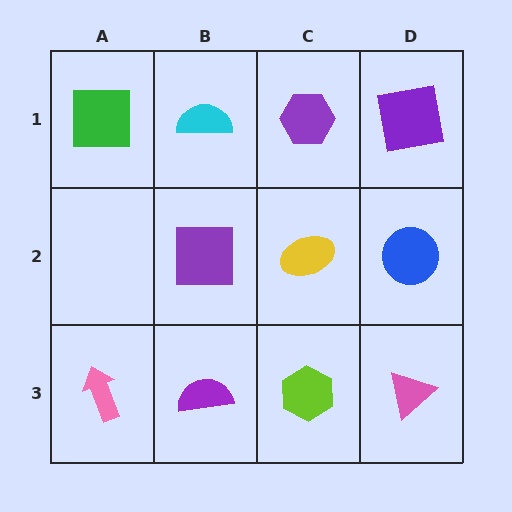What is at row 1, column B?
A cyan semicircle.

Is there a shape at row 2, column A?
No, that cell is empty.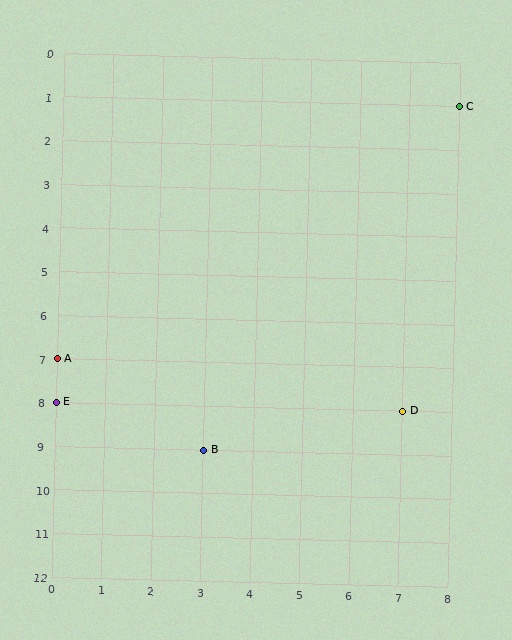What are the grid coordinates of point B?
Point B is at grid coordinates (3, 9).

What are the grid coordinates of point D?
Point D is at grid coordinates (7, 8).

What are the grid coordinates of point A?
Point A is at grid coordinates (0, 7).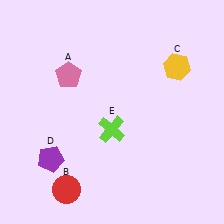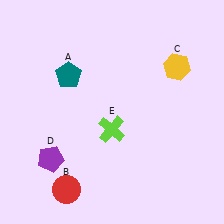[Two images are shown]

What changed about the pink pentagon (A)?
In Image 1, A is pink. In Image 2, it changed to teal.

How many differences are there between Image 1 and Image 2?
There is 1 difference between the two images.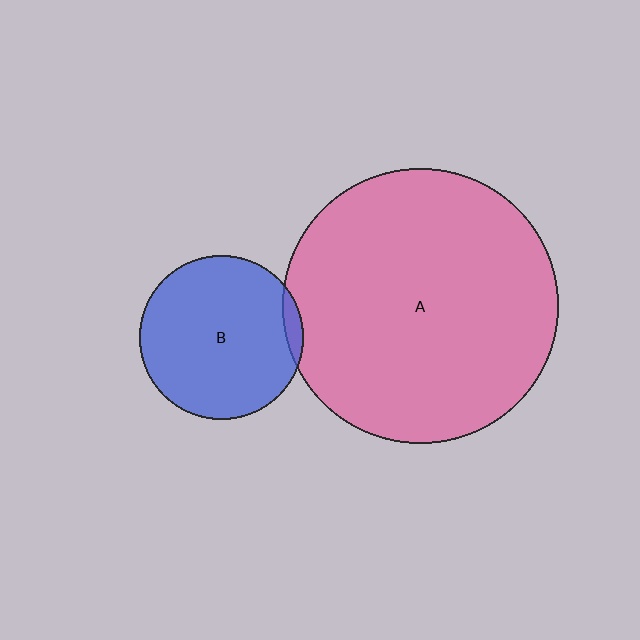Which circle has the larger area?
Circle A (pink).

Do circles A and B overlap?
Yes.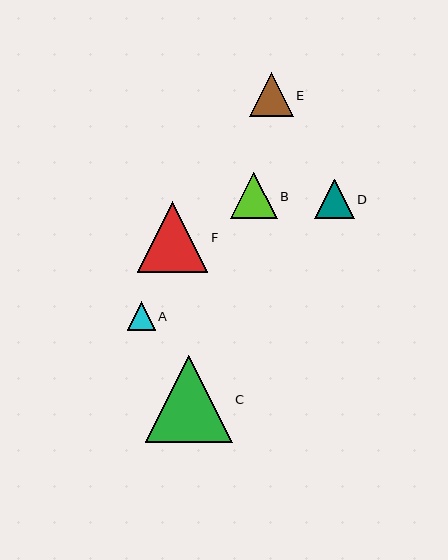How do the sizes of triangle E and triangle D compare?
Triangle E and triangle D are approximately the same size.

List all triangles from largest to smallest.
From largest to smallest: C, F, B, E, D, A.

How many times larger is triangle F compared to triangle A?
Triangle F is approximately 2.5 times the size of triangle A.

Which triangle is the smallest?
Triangle A is the smallest with a size of approximately 28 pixels.